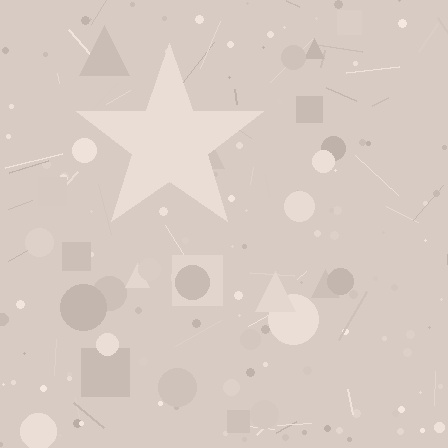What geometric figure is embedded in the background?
A star is embedded in the background.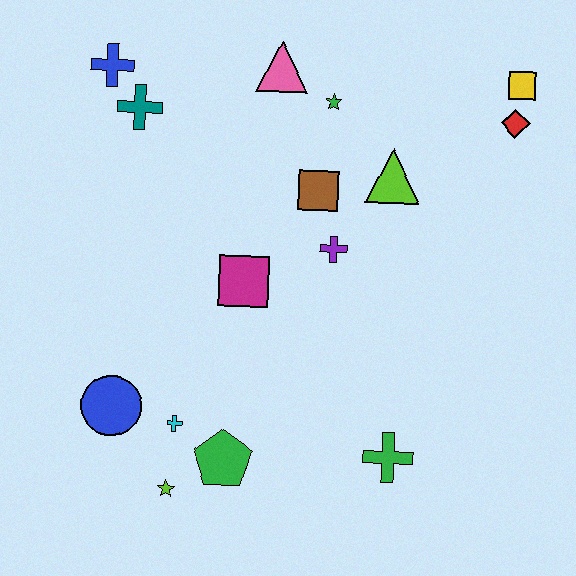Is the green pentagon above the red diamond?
No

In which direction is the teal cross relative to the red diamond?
The teal cross is to the left of the red diamond.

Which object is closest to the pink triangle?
The green star is closest to the pink triangle.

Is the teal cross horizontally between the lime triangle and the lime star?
No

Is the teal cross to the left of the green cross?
Yes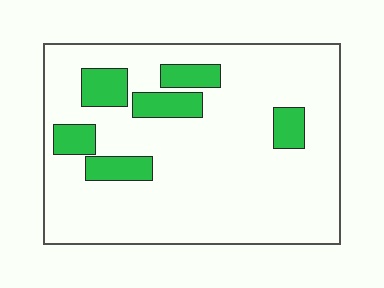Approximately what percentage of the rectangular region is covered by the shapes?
Approximately 15%.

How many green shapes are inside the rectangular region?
6.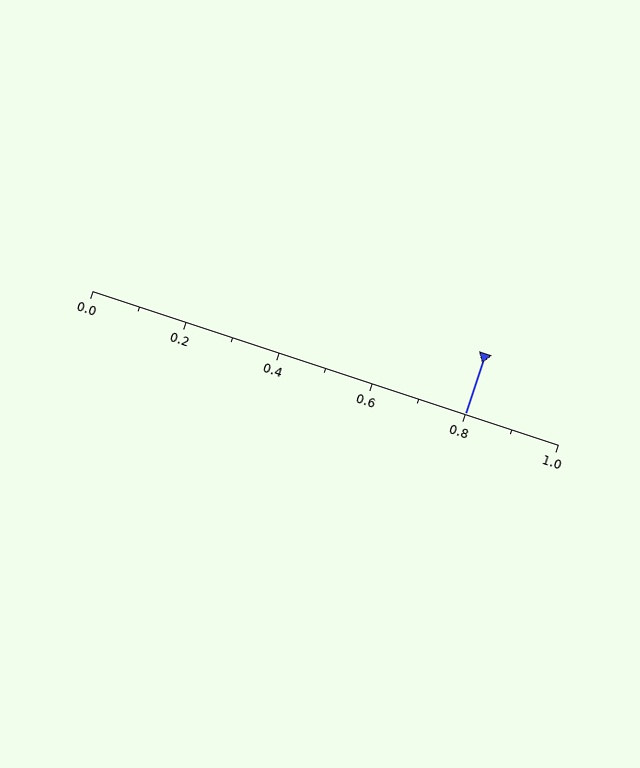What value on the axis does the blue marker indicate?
The marker indicates approximately 0.8.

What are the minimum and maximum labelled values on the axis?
The axis runs from 0.0 to 1.0.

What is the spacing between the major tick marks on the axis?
The major ticks are spaced 0.2 apart.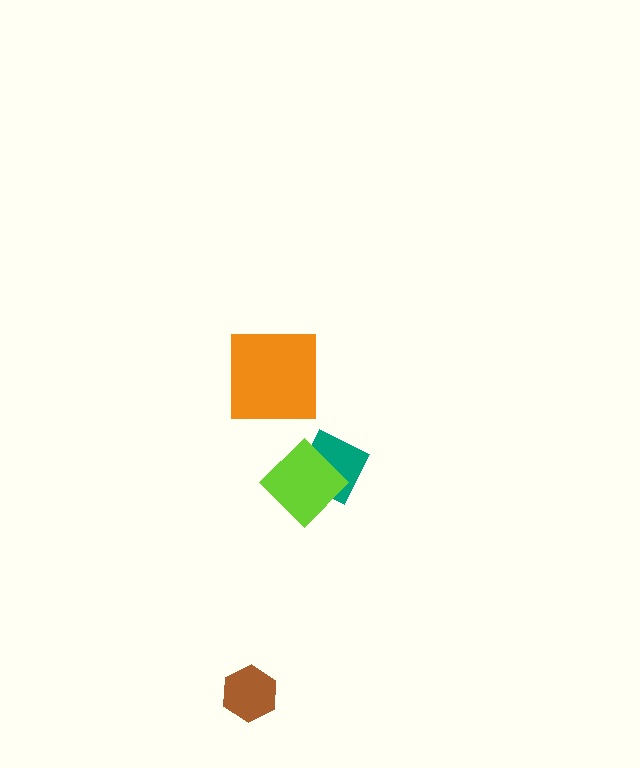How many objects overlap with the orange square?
0 objects overlap with the orange square.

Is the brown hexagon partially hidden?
No, no other shape covers it.